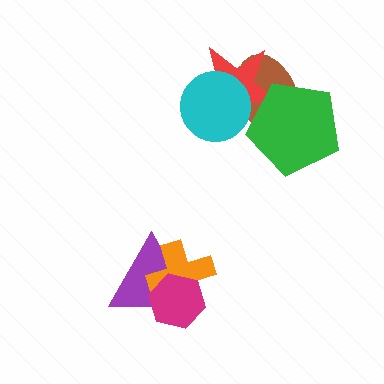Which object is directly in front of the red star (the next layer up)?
The cyan circle is directly in front of the red star.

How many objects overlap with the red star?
3 objects overlap with the red star.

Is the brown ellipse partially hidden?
Yes, it is partially covered by another shape.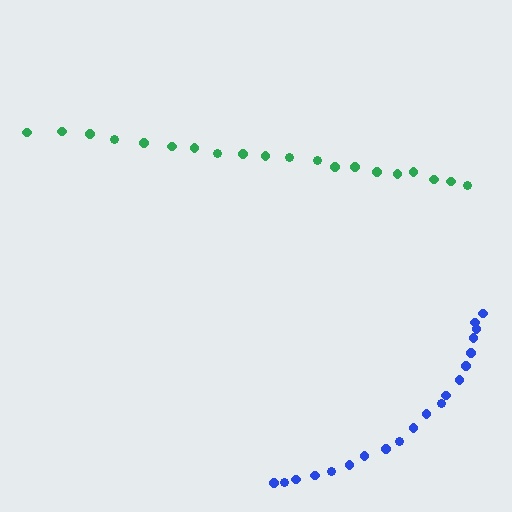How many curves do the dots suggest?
There are 2 distinct paths.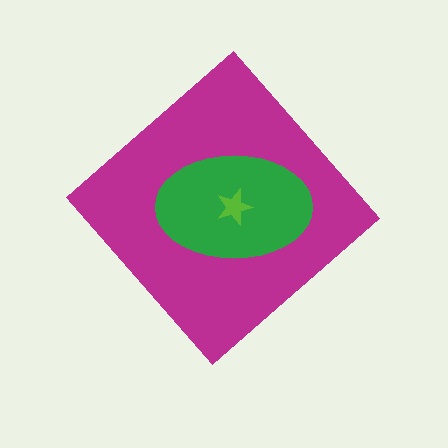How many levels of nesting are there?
3.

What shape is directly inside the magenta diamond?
The green ellipse.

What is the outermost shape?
The magenta diamond.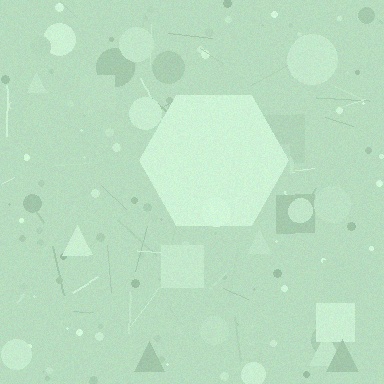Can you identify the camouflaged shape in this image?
The camouflaged shape is a hexagon.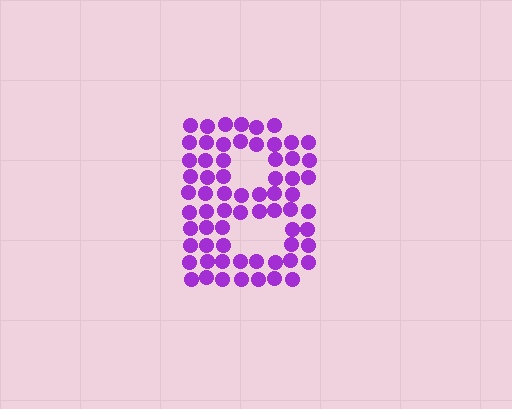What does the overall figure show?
The overall figure shows the letter B.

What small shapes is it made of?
It is made of small circles.